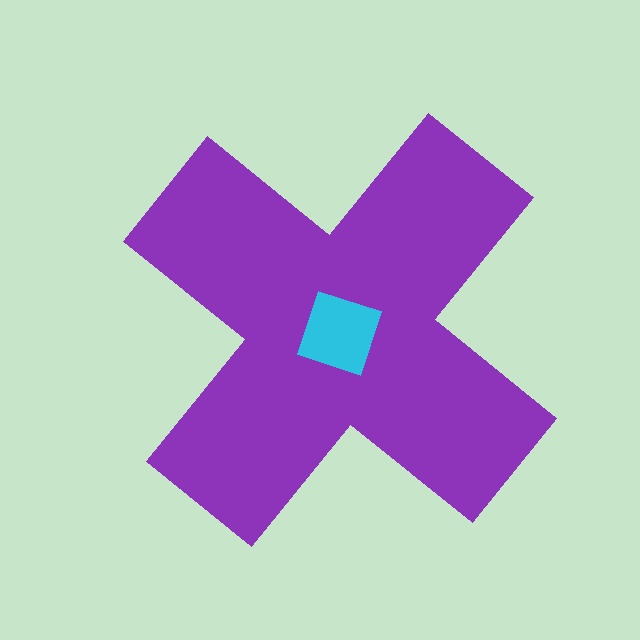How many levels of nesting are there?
2.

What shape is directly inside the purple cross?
The cyan diamond.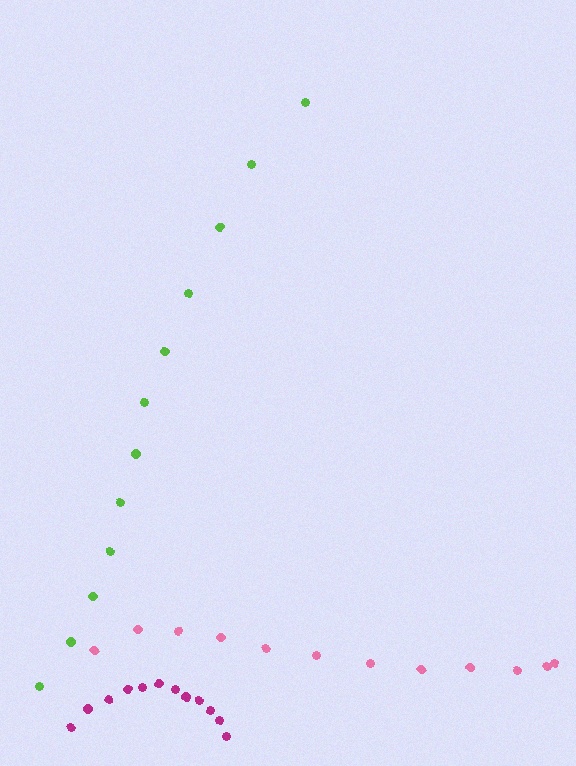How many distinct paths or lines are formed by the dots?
There are 3 distinct paths.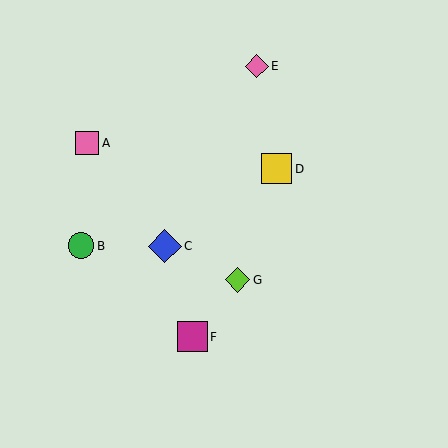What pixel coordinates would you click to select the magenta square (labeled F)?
Click at (192, 337) to select the magenta square F.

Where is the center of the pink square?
The center of the pink square is at (87, 143).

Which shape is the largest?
The blue diamond (labeled C) is the largest.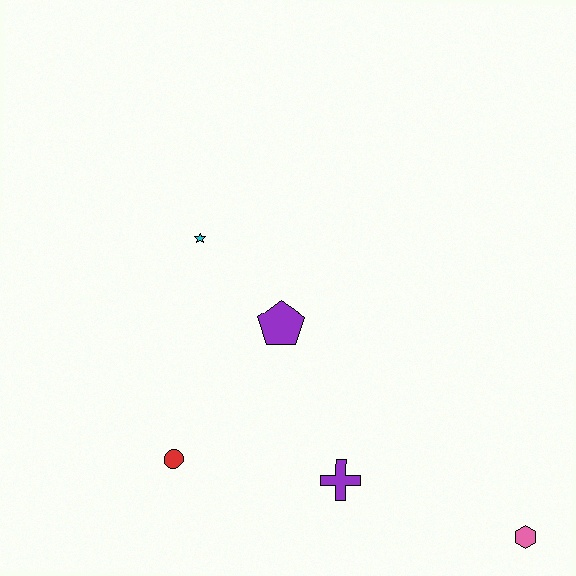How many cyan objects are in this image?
There is 1 cyan object.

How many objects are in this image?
There are 5 objects.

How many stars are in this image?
There is 1 star.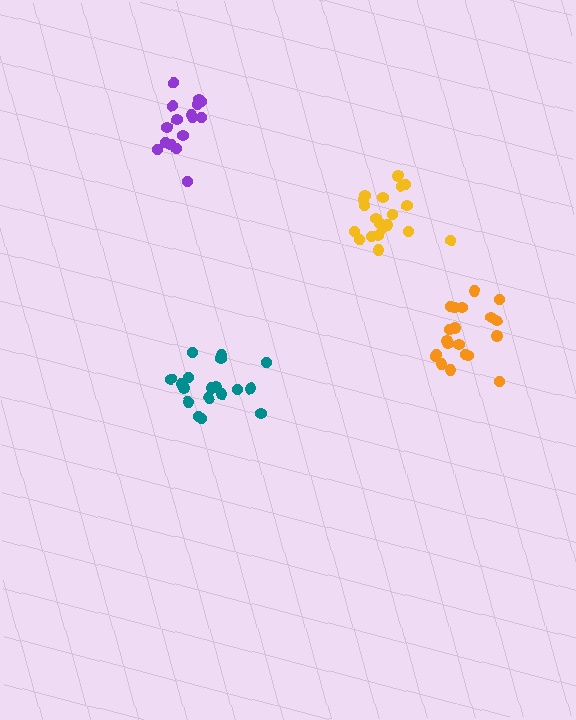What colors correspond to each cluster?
The clusters are colored: yellow, teal, orange, purple.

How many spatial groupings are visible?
There are 4 spatial groupings.